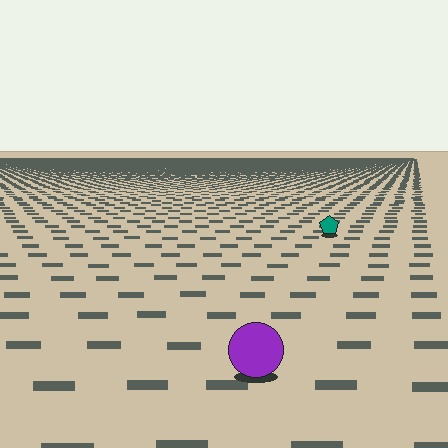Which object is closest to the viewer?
The purple circle is closest. The texture marks near it are larger and more spread out.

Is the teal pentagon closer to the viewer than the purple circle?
No. The purple circle is closer — you can tell from the texture gradient: the ground texture is coarser near it.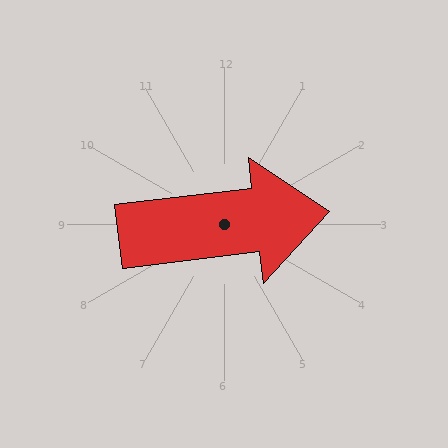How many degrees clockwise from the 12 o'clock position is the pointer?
Approximately 83 degrees.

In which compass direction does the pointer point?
East.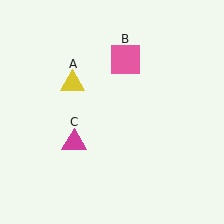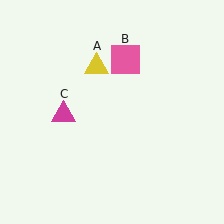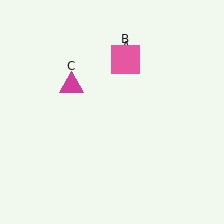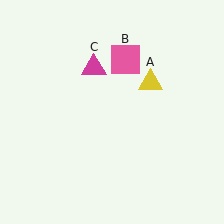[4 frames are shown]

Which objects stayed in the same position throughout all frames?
Pink square (object B) remained stationary.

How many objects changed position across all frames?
2 objects changed position: yellow triangle (object A), magenta triangle (object C).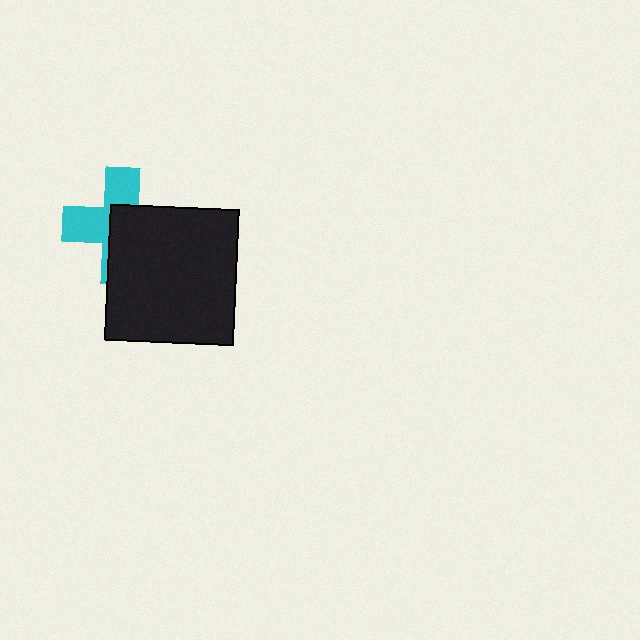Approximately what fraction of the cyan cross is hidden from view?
Roughly 53% of the cyan cross is hidden behind the black rectangle.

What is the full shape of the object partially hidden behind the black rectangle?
The partially hidden object is a cyan cross.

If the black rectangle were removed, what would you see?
You would see the complete cyan cross.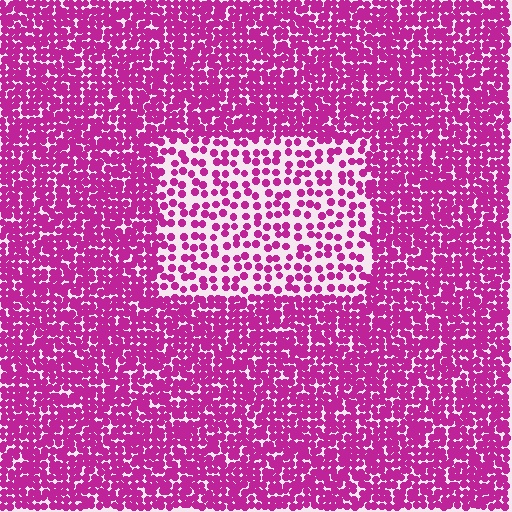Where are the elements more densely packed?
The elements are more densely packed outside the rectangle boundary.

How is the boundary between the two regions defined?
The boundary is defined by a change in element density (approximately 2.3x ratio). All elements are the same color, size, and shape.